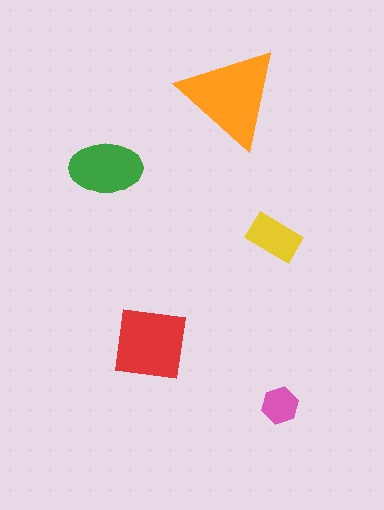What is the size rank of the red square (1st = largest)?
2nd.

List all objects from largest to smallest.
The orange triangle, the red square, the green ellipse, the yellow rectangle, the pink hexagon.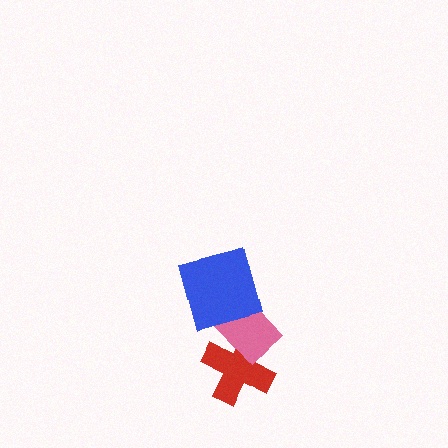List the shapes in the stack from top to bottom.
From top to bottom: the blue square, the pink rectangle, the red cross.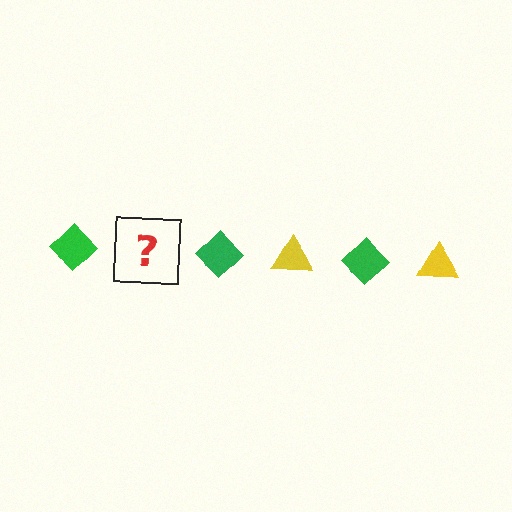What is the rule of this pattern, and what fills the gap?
The rule is that the pattern alternates between green diamond and yellow triangle. The gap should be filled with a yellow triangle.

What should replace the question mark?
The question mark should be replaced with a yellow triangle.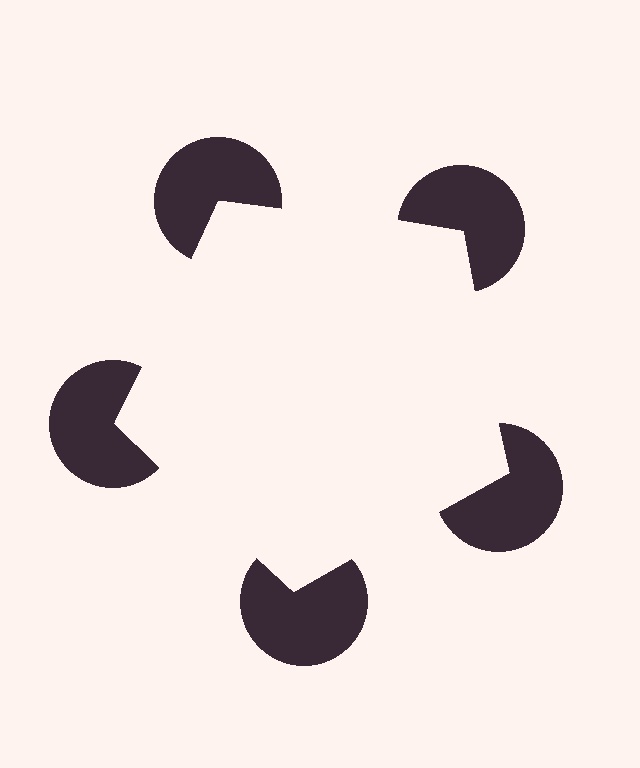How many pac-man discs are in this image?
There are 5 — one at each vertex of the illusory pentagon.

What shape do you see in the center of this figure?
An illusory pentagon — its edges are inferred from the aligned wedge cuts in the pac-man discs, not physically drawn.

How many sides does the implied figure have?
5 sides.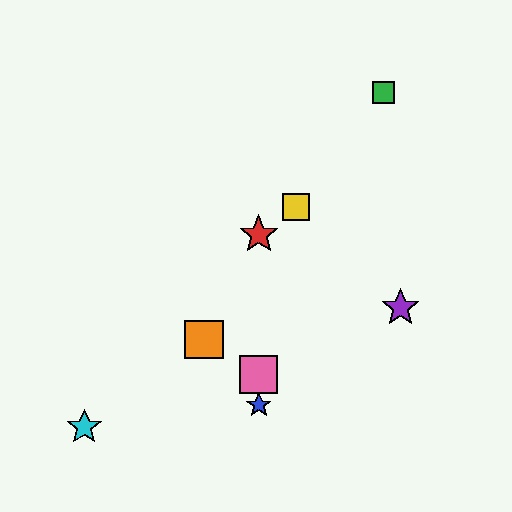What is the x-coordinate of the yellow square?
The yellow square is at x≈296.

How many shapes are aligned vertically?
3 shapes (the red star, the blue star, the pink square) are aligned vertically.